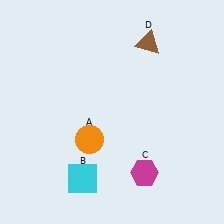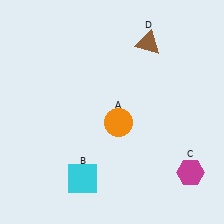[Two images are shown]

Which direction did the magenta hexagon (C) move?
The magenta hexagon (C) moved right.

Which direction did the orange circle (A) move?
The orange circle (A) moved right.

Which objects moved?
The objects that moved are: the orange circle (A), the magenta hexagon (C).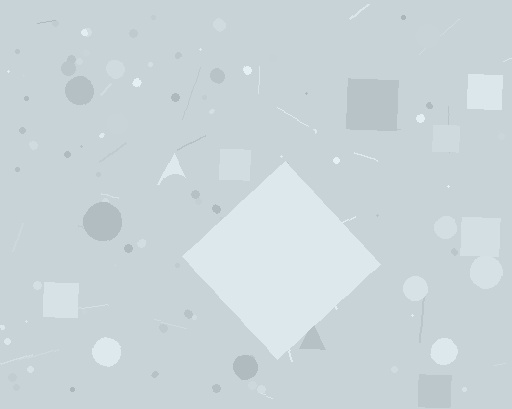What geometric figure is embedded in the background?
A diamond is embedded in the background.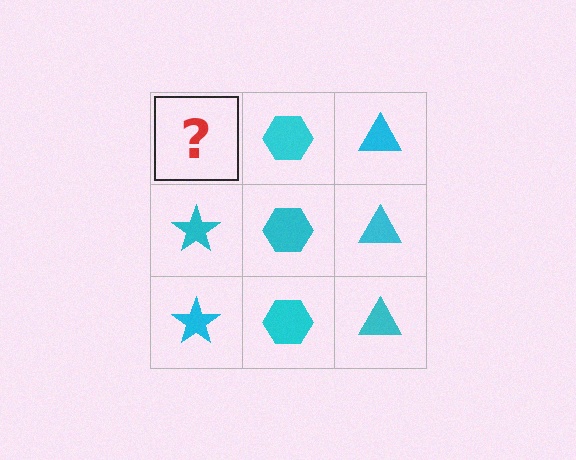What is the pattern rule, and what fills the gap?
The rule is that each column has a consistent shape. The gap should be filled with a cyan star.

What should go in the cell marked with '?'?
The missing cell should contain a cyan star.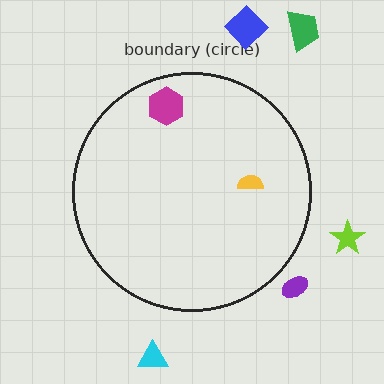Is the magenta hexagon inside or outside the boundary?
Inside.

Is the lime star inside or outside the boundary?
Outside.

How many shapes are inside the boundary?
2 inside, 5 outside.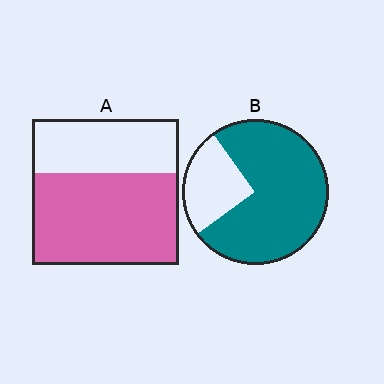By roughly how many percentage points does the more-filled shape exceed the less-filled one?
By roughly 10 percentage points (B over A).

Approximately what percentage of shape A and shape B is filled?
A is approximately 65% and B is approximately 75%.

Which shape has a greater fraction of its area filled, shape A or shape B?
Shape B.